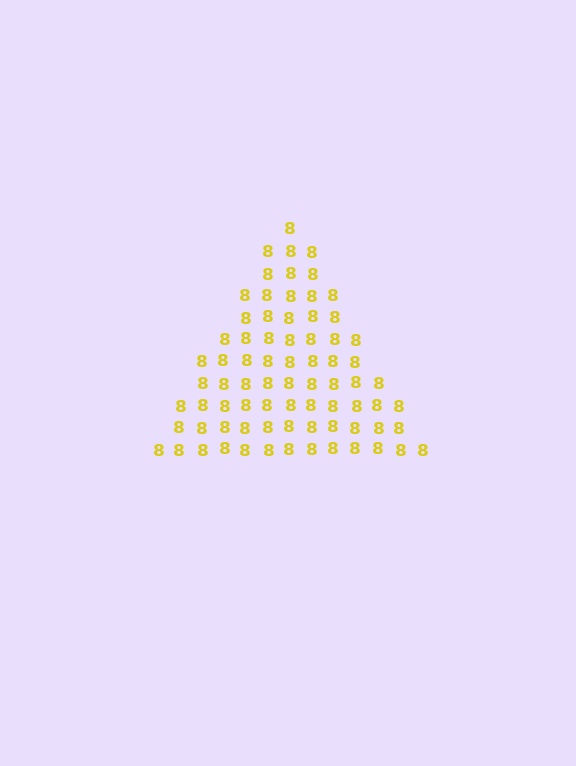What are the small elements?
The small elements are digit 8's.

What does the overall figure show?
The overall figure shows a triangle.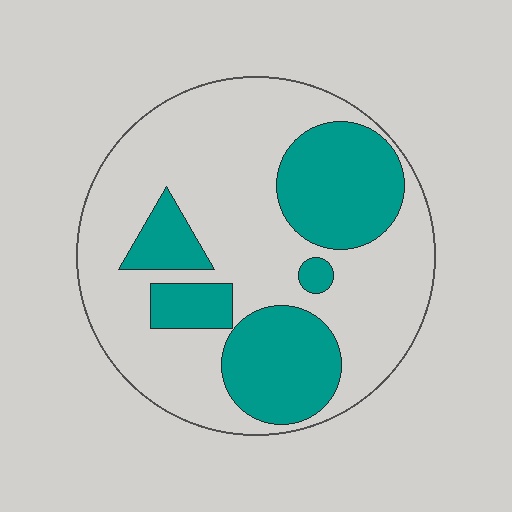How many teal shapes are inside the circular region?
5.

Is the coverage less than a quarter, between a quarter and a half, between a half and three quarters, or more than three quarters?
Between a quarter and a half.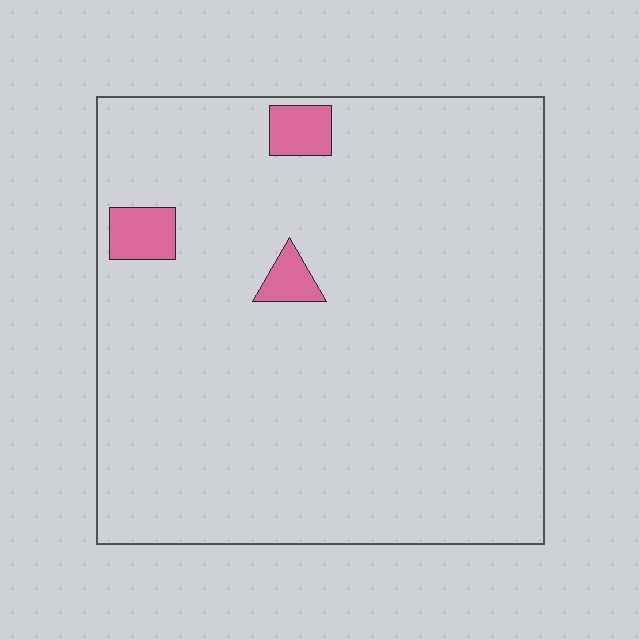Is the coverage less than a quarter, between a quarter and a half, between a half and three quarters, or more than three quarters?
Less than a quarter.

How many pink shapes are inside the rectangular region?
3.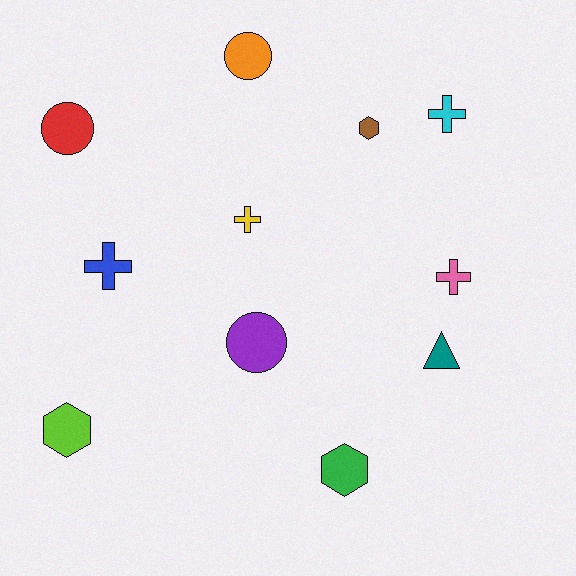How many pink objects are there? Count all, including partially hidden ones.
There is 1 pink object.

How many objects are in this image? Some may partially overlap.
There are 11 objects.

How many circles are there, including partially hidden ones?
There are 3 circles.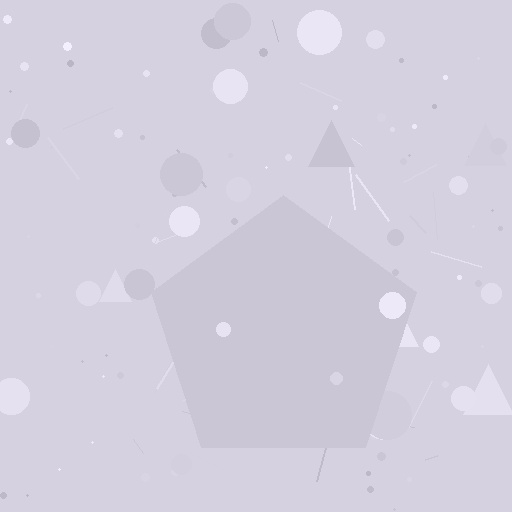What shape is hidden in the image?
A pentagon is hidden in the image.